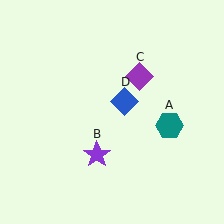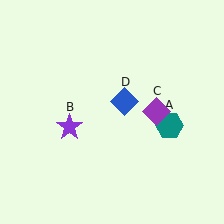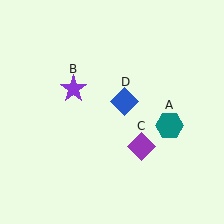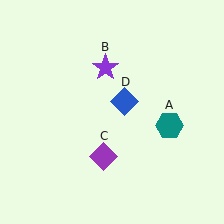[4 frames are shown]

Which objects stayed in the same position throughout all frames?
Teal hexagon (object A) and blue diamond (object D) remained stationary.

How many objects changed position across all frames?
2 objects changed position: purple star (object B), purple diamond (object C).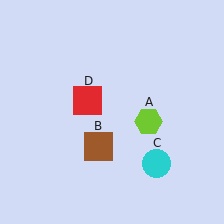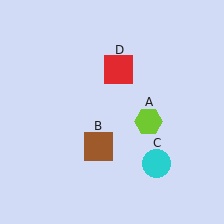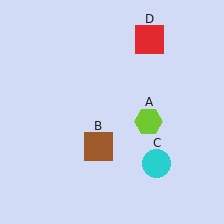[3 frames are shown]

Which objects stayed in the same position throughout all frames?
Lime hexagon (object A) and brown square (object B) and cyan circle (object C) remained stationary.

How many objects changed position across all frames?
1 object changed position: red square (object D).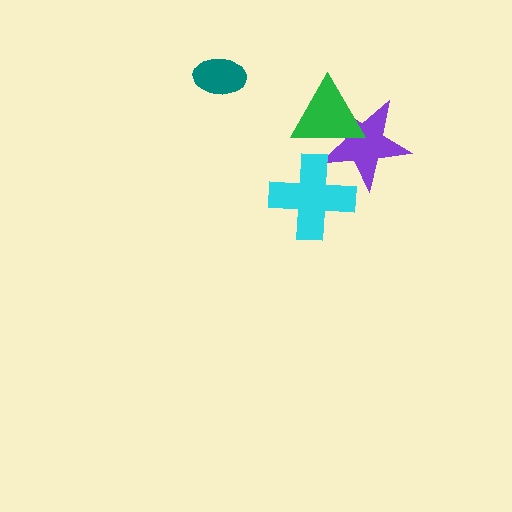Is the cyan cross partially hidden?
No, no other shape covers it.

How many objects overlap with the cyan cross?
1 object overlaps with the cyan cross.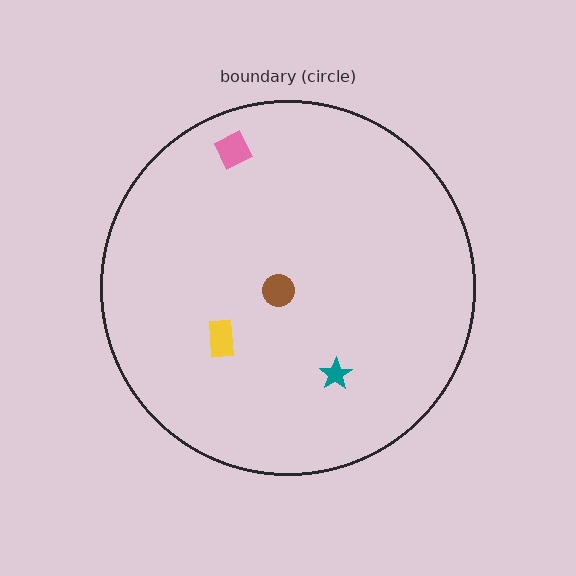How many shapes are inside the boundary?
4 inside, 0 outside.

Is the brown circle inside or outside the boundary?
Inside.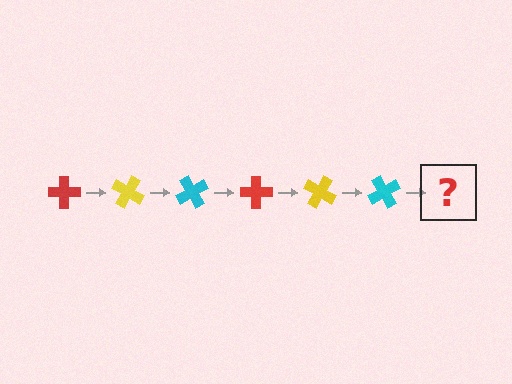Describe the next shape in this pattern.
It should be a red cross, rotated 180 degrees from the start.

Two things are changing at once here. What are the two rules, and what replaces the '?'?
The two rules are that it rotates 30 degrees each step and the color cycles through red, yellow, and cyan. The '?' should be a red cross, rotated 180 degrees from the start.